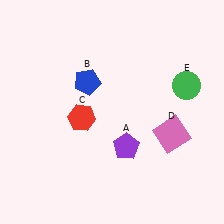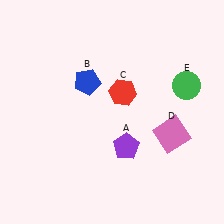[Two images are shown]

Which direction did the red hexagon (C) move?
The red hexagon (C) moved right.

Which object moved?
The red hexagon (C) moved right.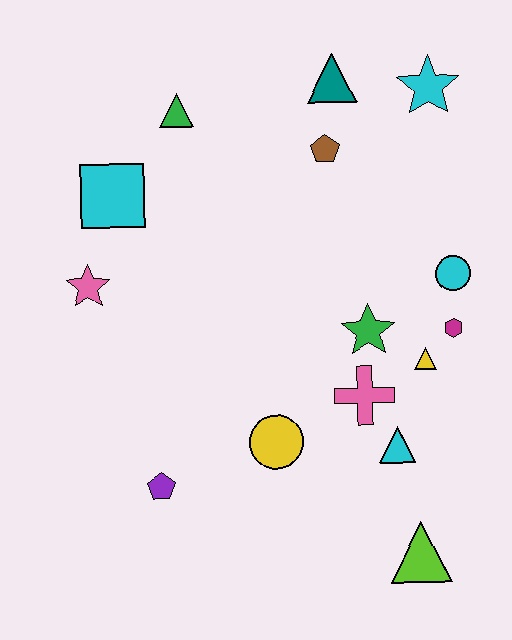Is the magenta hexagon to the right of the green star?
Yes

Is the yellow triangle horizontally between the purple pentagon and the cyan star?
Yes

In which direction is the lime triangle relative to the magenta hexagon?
The lime triangle is below the magenta hexagon.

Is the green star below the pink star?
Yes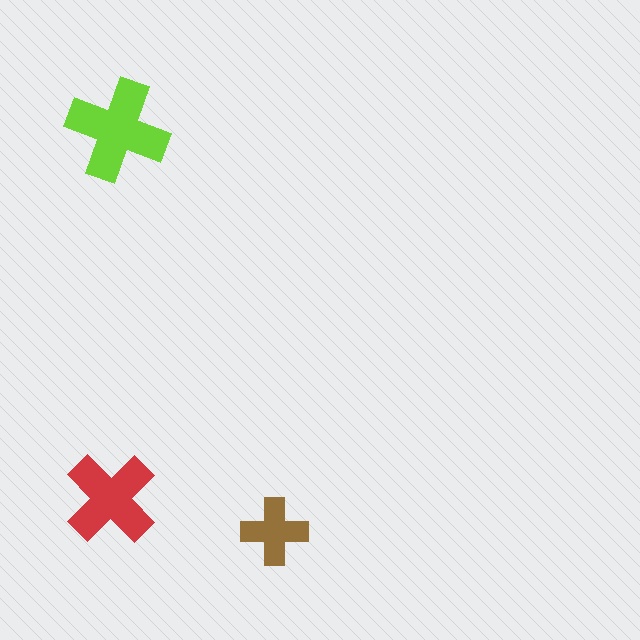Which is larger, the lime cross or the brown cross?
The lime one.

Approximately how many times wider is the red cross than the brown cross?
About 1.5 times wider.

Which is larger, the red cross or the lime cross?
The lime one.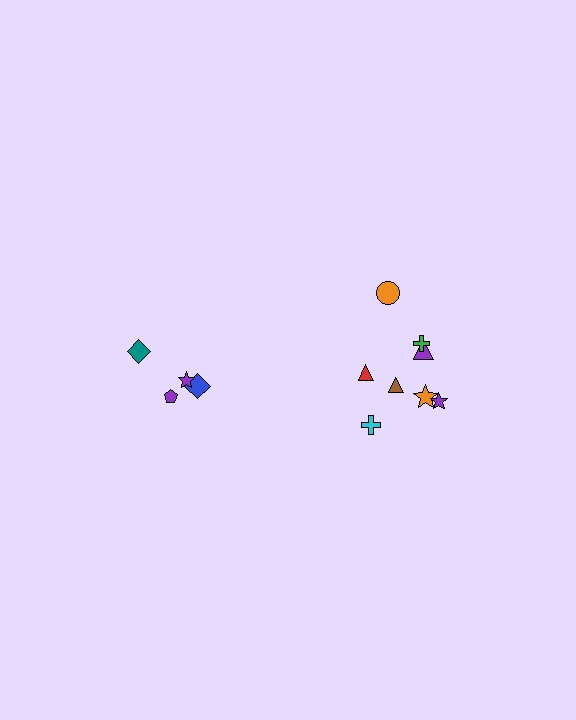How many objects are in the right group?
There are 8 objects.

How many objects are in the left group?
There are 4 objects.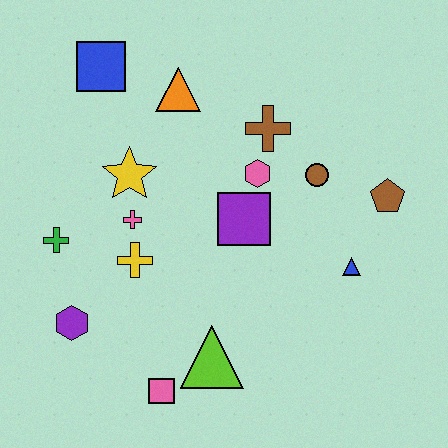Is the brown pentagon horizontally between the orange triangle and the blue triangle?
No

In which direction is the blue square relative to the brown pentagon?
The blue square is to the left of the brown pentagon.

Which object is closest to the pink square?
The lime triangle is closest to the pink square.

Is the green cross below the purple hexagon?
No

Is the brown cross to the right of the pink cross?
Yes